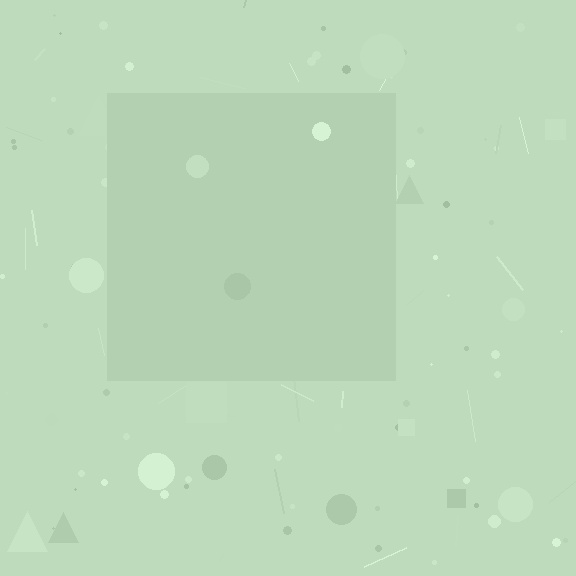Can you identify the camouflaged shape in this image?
The camouflaged shape is a square.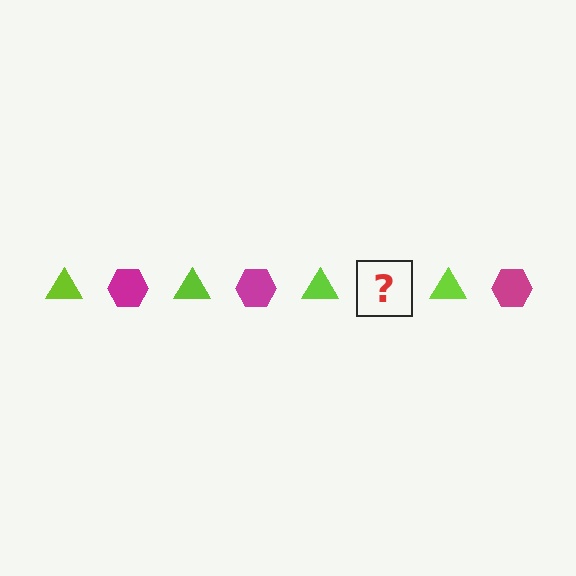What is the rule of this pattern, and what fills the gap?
The rule is that the pattern alternates between lime triangle and magenta hexagon. The gap should be filled with a magenta hexagon.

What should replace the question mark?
The question mark should be replaced with a magenta hexagon.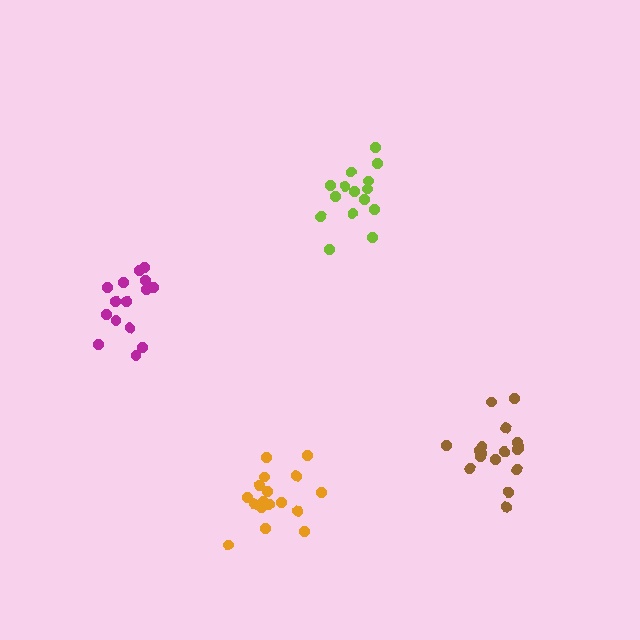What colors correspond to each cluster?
The clusters are colored: orange, lime, brown, magenta.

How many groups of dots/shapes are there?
There are 4 groups.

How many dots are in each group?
Group 1: 17 dots, Group 2: 15 dots, Group 3: 18 dots, Group 4: 15 dots (65 total).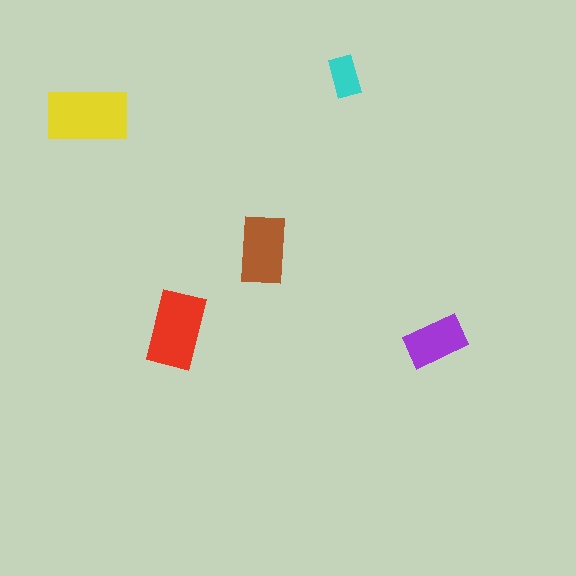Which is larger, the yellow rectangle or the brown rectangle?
The yellow one.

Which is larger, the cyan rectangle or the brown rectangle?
The brown one.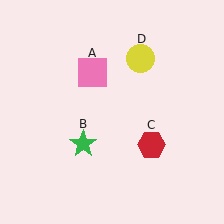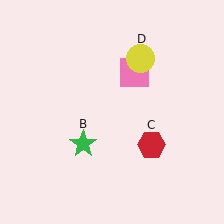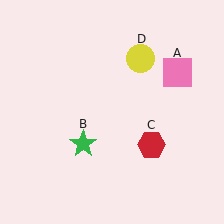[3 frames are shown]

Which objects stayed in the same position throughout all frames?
Green star (object B) and red hexagon (object C) and yellow circle (object D) remained stationary.